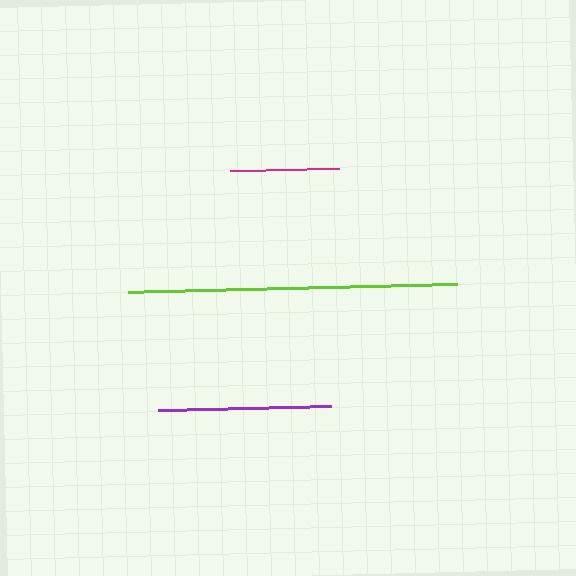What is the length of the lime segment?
The lime segment is approximately 329 pixels long.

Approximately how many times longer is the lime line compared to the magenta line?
The lime line is approximately 3.0 times the length of the magenta line.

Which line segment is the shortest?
The magenta line is the shortest at approximately 109 pixels.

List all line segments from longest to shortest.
From longest to shortest: lime, purple, magenta.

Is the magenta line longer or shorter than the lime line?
The lime line is longer than the magenta line.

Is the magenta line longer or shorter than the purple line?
The purple line is longer than the magenta line.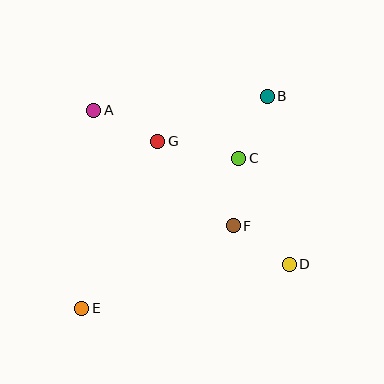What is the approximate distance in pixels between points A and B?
The distance between A and B is approximately 174 pixels.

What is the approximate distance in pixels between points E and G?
The distance between E and G is approximately 183 pixels.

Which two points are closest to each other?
Points C and F are closest to each other.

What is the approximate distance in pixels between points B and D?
The distance between B and D is approximately 169 pixels.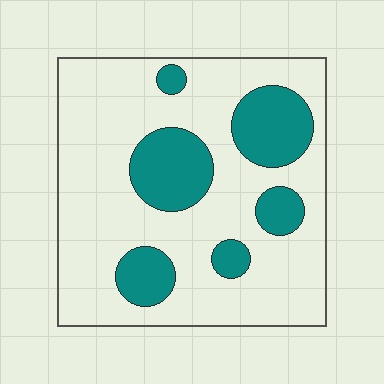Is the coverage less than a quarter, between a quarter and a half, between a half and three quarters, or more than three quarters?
Less than a quarter.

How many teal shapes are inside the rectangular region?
6.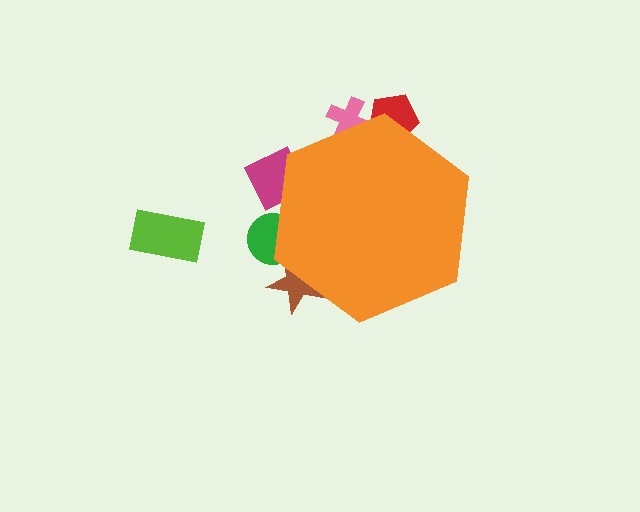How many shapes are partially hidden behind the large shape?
5 shapes are partially hidden.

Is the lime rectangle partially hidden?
No, the lime rectangle is fully visible.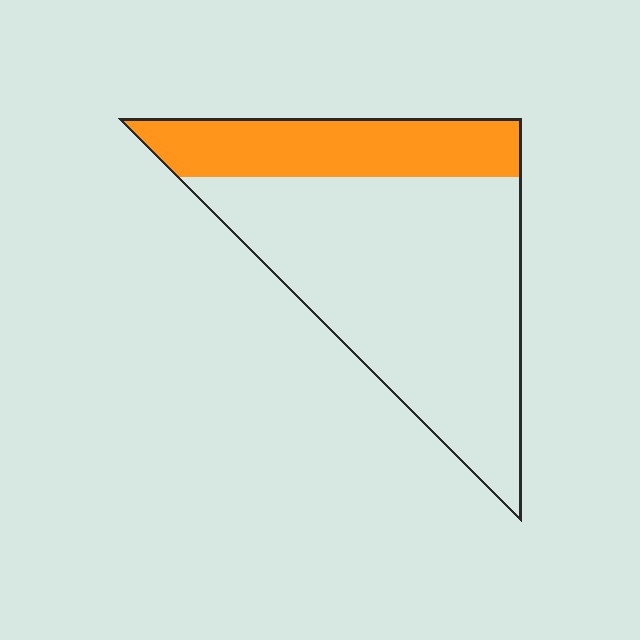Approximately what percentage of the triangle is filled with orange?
Approximately 25%.